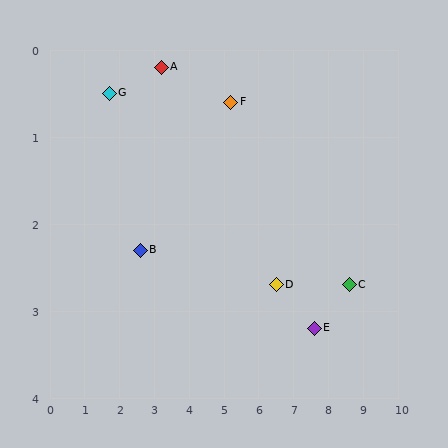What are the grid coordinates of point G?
Point G is at approximately (1.7, 0.5).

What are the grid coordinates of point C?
Point C is at approximately (8.6, 2.7).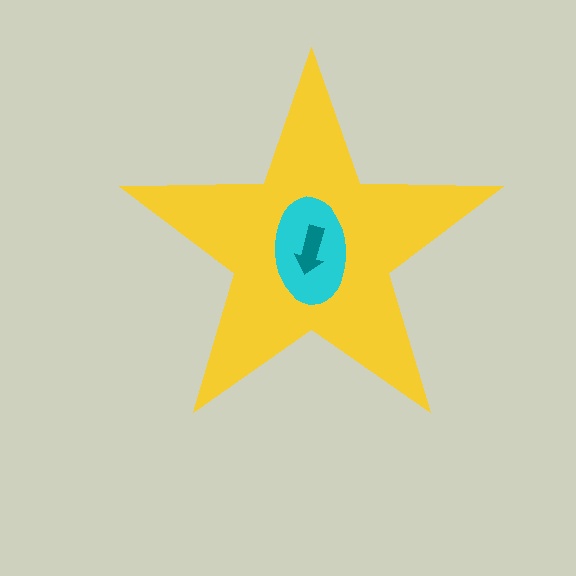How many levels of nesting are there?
3.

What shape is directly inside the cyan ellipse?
The teal arrow.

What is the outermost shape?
The yellow star.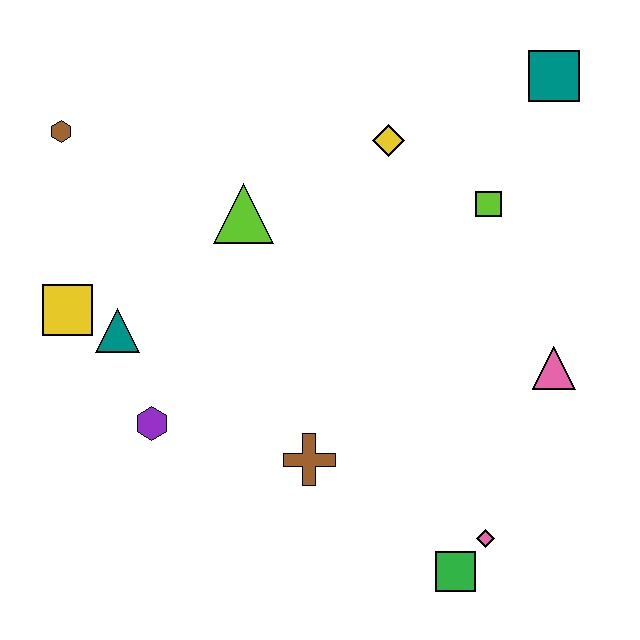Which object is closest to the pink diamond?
The green square is closest to the pink diamond.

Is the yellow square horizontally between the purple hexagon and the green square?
No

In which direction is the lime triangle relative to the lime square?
The lime triangle is to the left of the lime square.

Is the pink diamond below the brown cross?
Yes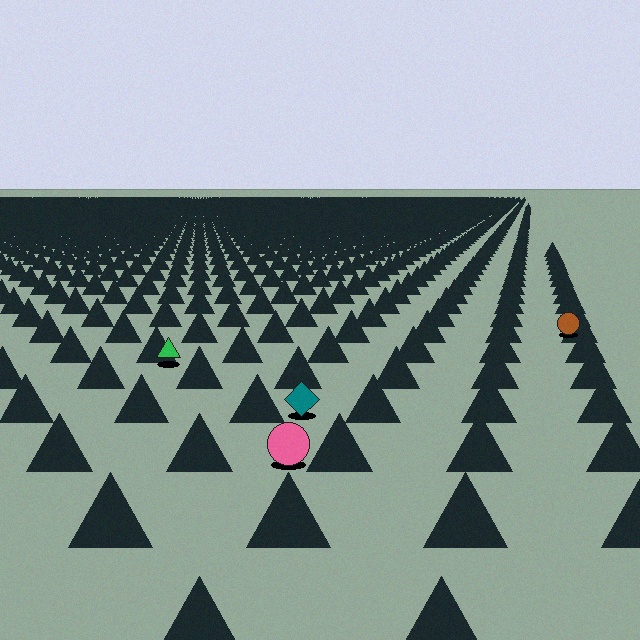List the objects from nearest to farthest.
From nearest to farthest: the pink circle, the teal diamond, the green triangle, the brown circle.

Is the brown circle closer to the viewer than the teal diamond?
No. The teal diamond is closer — you can tell from the texture gradient: the ground texture is coarser near it.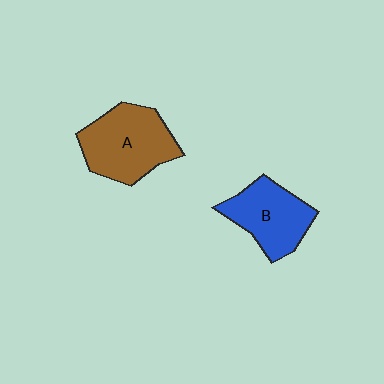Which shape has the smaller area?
Shape B (blue).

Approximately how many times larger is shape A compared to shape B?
Approximately 1.2 times.